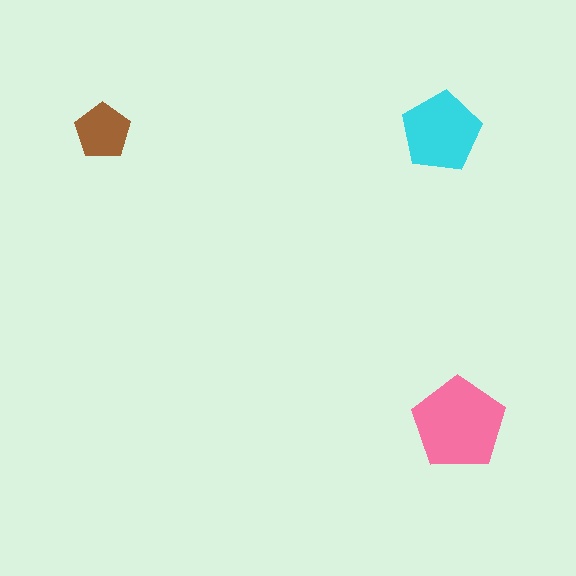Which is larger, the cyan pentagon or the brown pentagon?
The cyan one.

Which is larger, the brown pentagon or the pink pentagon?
The pink one.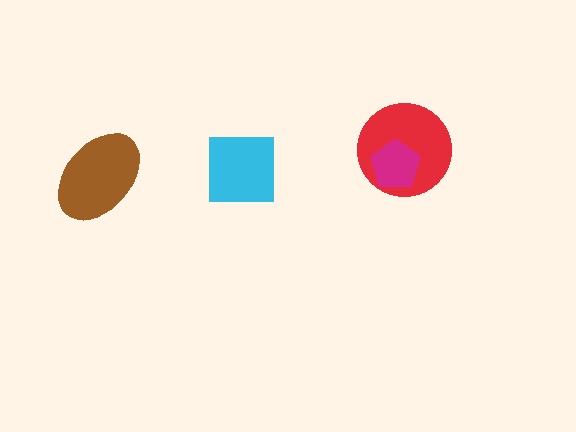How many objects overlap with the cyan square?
0 objects overlap with the cyan square.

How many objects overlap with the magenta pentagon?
1 object overlaps with the magenta pentagon.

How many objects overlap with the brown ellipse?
0 objects overlap with the brown ellipse.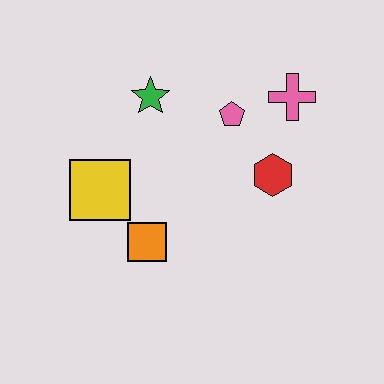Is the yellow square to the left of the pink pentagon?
Yes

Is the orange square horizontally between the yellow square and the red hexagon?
Yes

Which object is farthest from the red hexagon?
The yellow square is farthest from the red hexagon.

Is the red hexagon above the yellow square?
Yes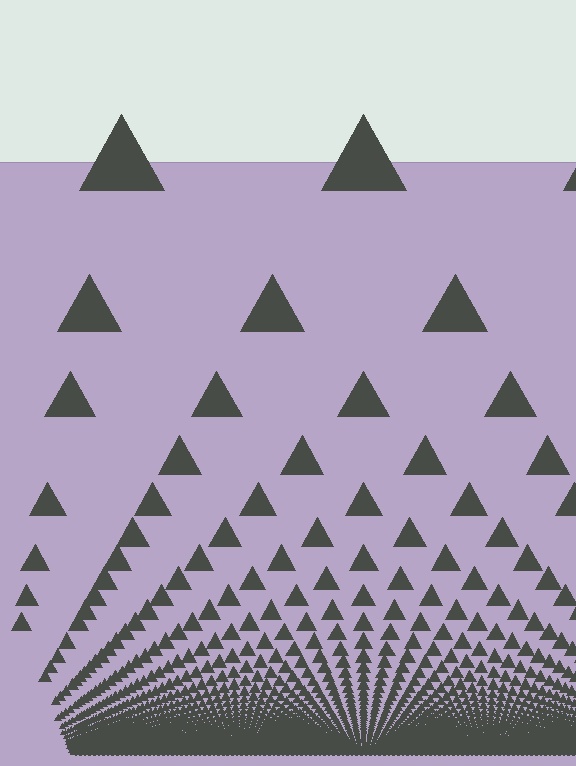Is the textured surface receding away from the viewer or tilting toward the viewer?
The surface appears to tilt toward the viewer. Texture elements get larger and sparser toward the top.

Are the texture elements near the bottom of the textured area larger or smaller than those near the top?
Smaller. The gradient is inverted — elements near the bottom are smaller and denser.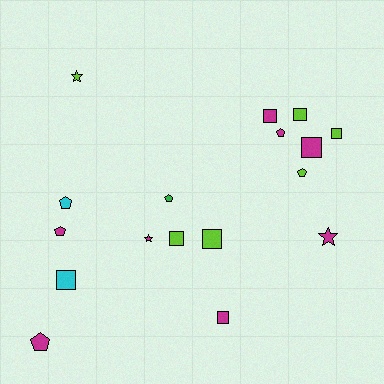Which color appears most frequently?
Magenta, with 8 objects.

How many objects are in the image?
There are 17 objects.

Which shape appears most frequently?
Square, with 8 objects.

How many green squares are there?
There are no green squares.